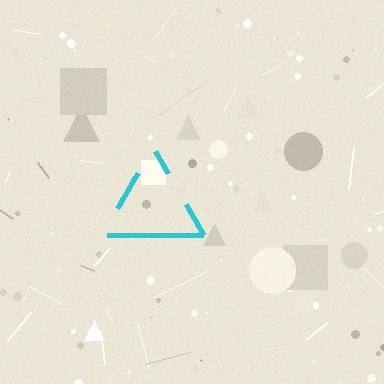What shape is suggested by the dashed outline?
The dashed outline suggests a triangle.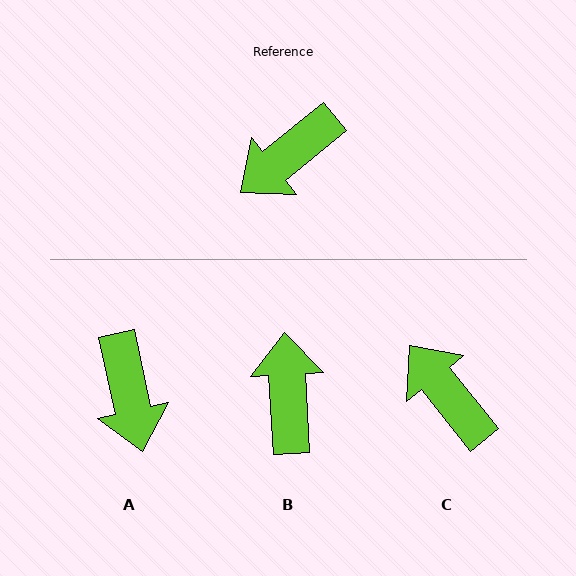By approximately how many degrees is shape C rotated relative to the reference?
Approximately 90 degrees clockwise.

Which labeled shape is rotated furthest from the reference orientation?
B, about 125 degrees away.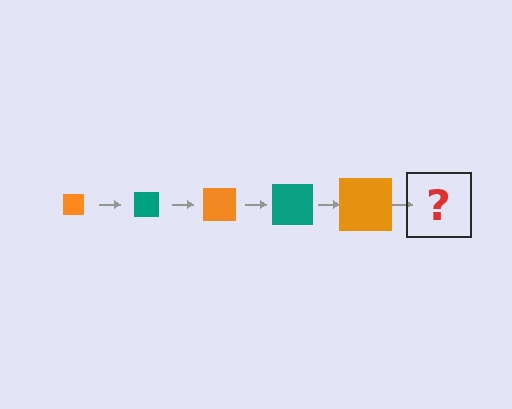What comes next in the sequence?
The next element should be a teal square, larger than the previous one.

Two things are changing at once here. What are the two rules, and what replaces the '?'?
The two rules are that the square grows larger each step and the color cycles through orange and teal. The '?' should be a teal square, larger than the previous one.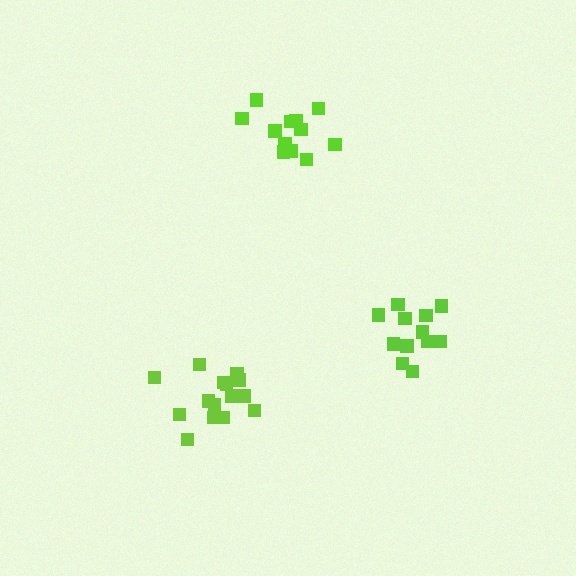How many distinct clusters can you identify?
There are 3 distinct clusters.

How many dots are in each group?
Group 1: 12 dots, Group 2: 15 dots, Group 3: 12 dots (39 total).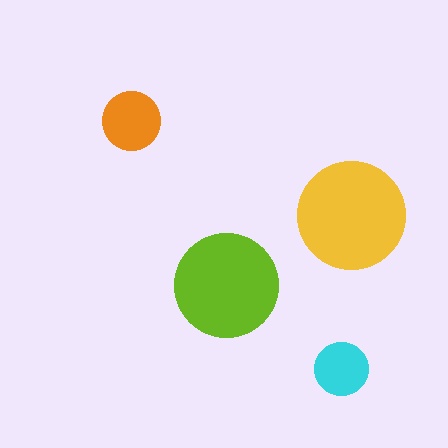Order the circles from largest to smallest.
the yellow one, the lime one, the orange one, the cyan one.